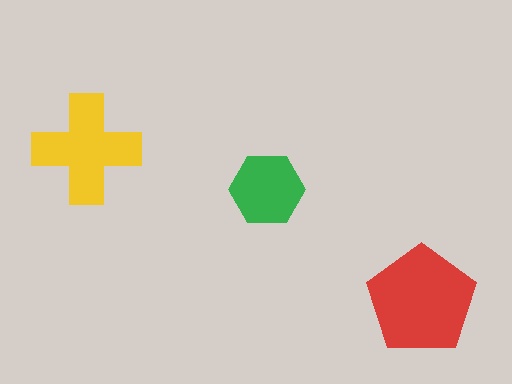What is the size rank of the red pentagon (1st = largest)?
1st.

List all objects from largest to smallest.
The red pentagon, the yellow cross, the green hexagon.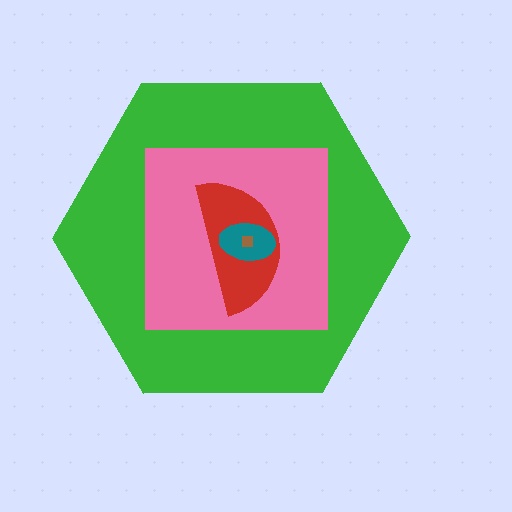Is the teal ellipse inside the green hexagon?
Yes.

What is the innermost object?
The brown square.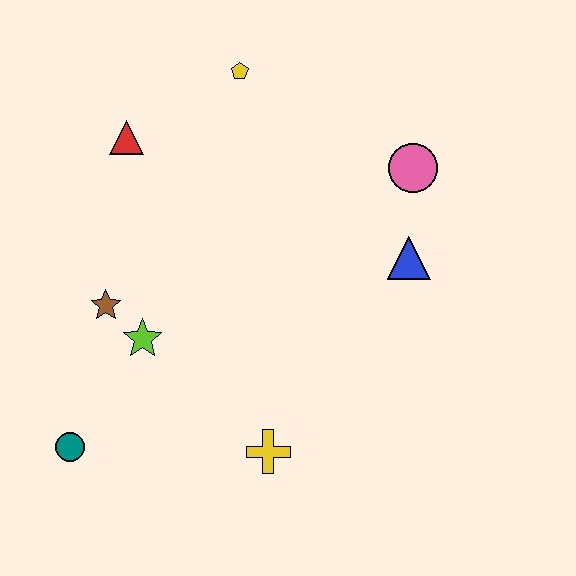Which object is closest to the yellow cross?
The lime star is closest to the yellow cross.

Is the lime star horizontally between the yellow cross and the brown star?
Yes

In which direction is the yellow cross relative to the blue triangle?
The yellow cross is below the blue triangle.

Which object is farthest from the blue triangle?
The teal circle is farthest from the blue triangle.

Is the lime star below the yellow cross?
No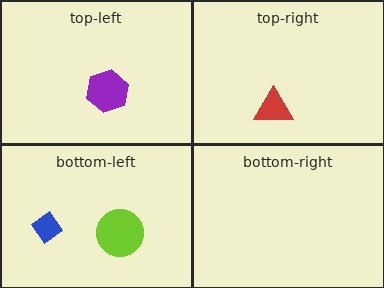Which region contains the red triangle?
The top-right region.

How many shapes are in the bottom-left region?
2.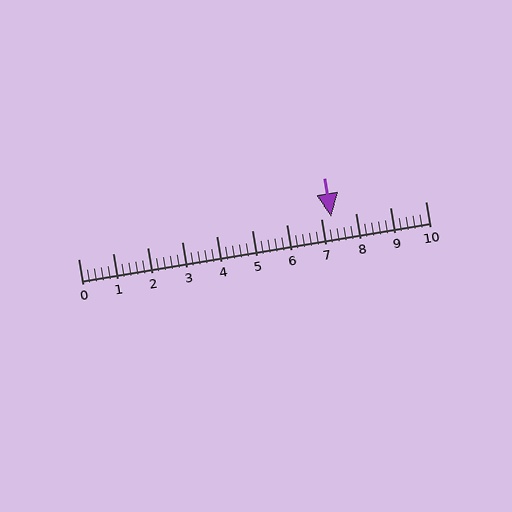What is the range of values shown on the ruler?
The ruler shows values from 0 to 10.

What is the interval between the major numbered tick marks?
The major tick marks are spaced 1 units apart.